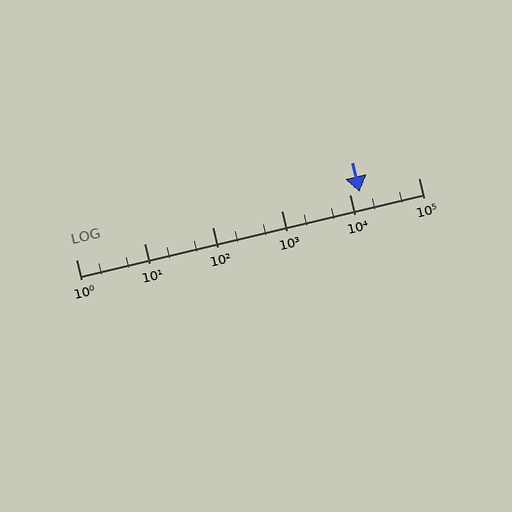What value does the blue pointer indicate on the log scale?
The pointer indicates approximately 14000.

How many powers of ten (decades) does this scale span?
The scale spans 5 decades, from 1 to 100000.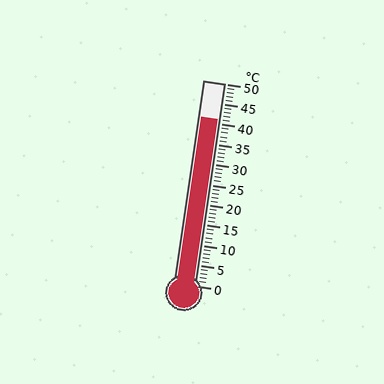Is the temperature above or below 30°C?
The temperature is above 30°C.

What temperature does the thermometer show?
The thermometer shows approximately 41°C.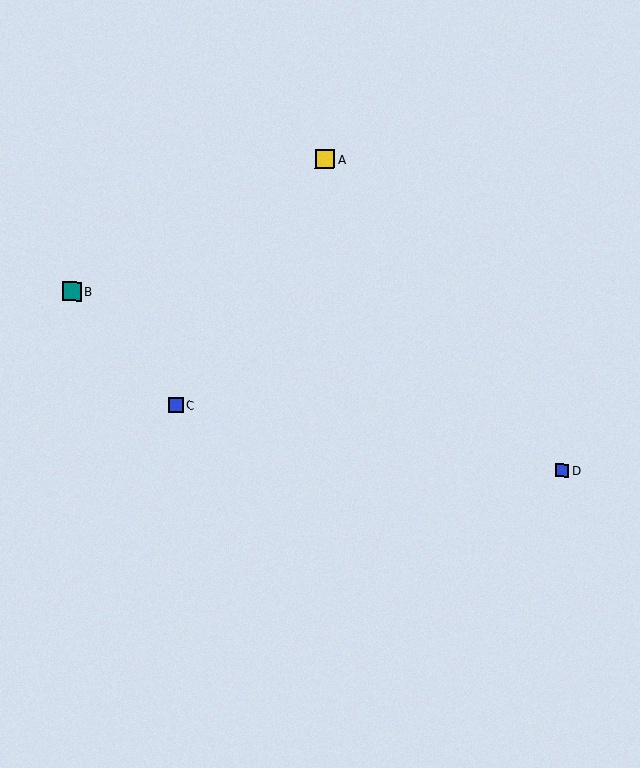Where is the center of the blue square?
The center of the blue square is at (562, 471).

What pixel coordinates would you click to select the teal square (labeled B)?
Click at (72, 291) to select the teal square B.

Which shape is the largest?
The teal square (labeled B) is the largest.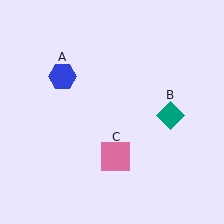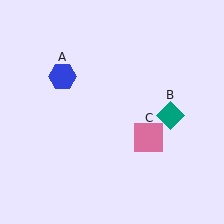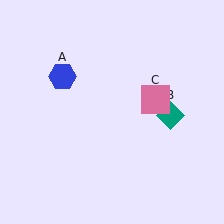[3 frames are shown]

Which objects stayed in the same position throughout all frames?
Blue hexagon (object A) and teal diamond (object B) remained stationary.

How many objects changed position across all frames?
1 object changed position: pink square (object C).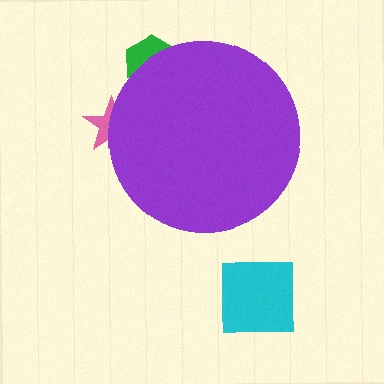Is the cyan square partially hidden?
No, the cyan square is fully visible.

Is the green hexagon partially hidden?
Yes, the green hexagon is partially hidden behind the purple circle.